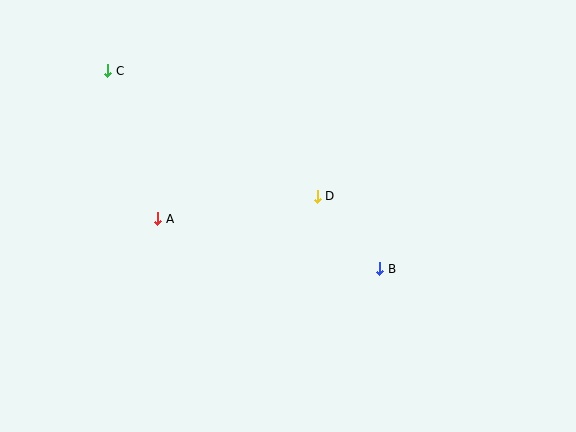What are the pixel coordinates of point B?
Point B is at (380, 269).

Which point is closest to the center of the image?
Point D at (317, 196) is closest to the center.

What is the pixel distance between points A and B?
The distance between A and B is 228 pixels.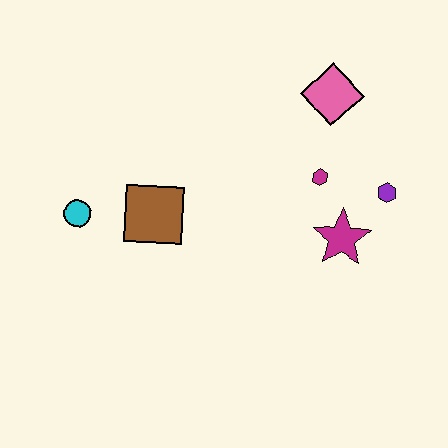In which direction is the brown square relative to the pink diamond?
The brown square is to the left of the pink diamond.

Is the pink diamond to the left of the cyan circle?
No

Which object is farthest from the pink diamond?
The cyan circle is farthest from the pink diamond.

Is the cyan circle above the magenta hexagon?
No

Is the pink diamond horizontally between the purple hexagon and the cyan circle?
Yes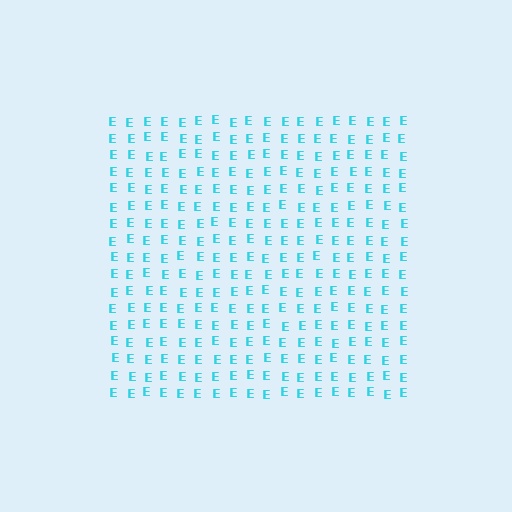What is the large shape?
The large shape is a square.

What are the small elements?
The small elements are letter E's.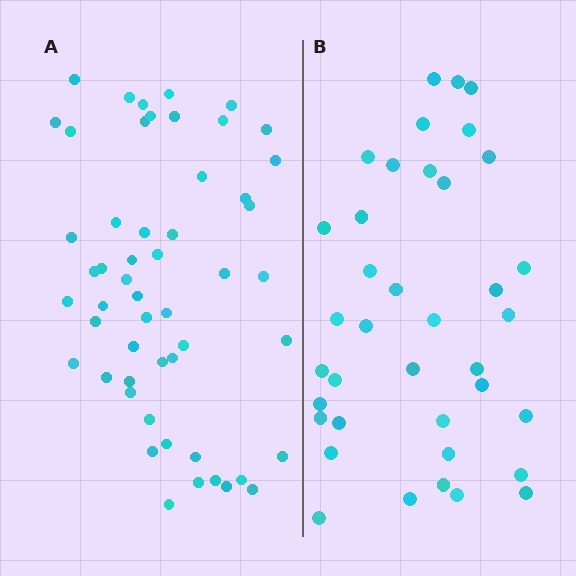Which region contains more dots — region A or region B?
Region A (the left region) has more dots.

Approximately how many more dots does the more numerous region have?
Region A has approximately 15 more dots than region B.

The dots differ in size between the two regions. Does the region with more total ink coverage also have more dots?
No. Region B has more total ink coverage because its dots are larger, but region A actually contains more individual dots. Total area can be misleading — the number of items is what matters here.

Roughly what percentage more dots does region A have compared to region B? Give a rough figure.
About 40% more.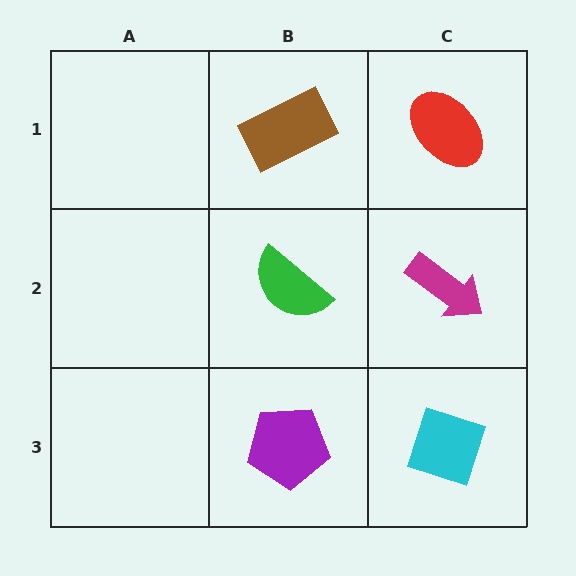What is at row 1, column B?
A brown rectangle.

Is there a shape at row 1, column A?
No, that cell is empty.